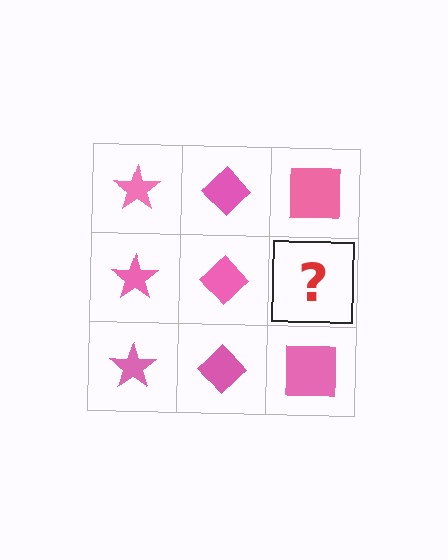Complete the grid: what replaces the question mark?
The question mark should be replaced with a pink square.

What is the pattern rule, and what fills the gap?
The rule is that each column has a consistent shape. The gap should be filled with a pink square.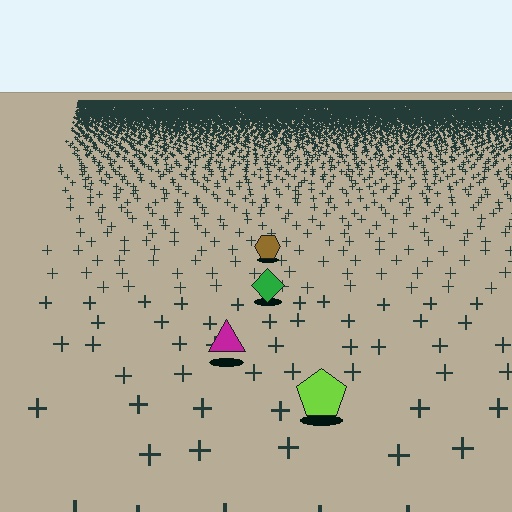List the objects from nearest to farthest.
From nearest to farthest: the lime pentagon, the magenta triangle, the green diamond, the brown hexagon.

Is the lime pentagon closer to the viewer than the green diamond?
Yes. The lime pentagon is closer — you can tell from the texture gradient: the ground texture is coarser near it.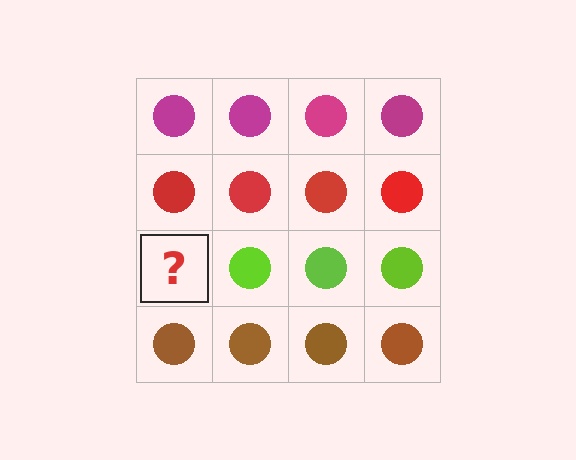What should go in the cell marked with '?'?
The missing cell should contain a lime circle.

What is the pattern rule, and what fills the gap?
The rule is that each row has a consistent color. The gap should be filled with a lime circle.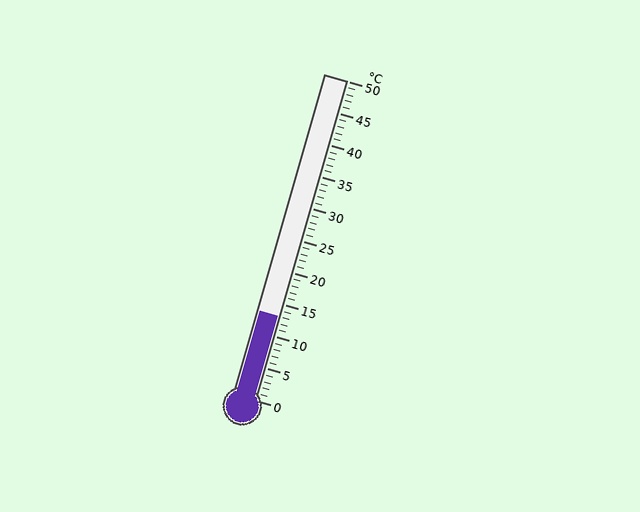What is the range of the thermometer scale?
The thermometer scale ranges from 0°C to 50°C.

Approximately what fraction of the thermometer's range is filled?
The thermometer is filled to approximately 25% of its range.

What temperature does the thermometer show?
The thermometer shows approximately 13°C.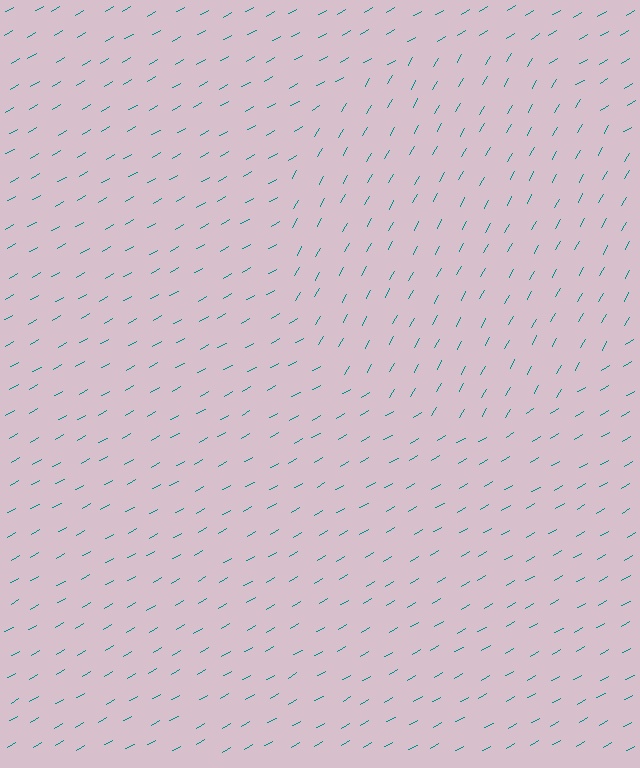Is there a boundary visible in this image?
Yes, there is a texture boundary formed by a change in line orientation.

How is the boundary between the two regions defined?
The boundary is defined purely by a change in line orientation (approximately 31 degrees difference). All lines are the same color and thickness.